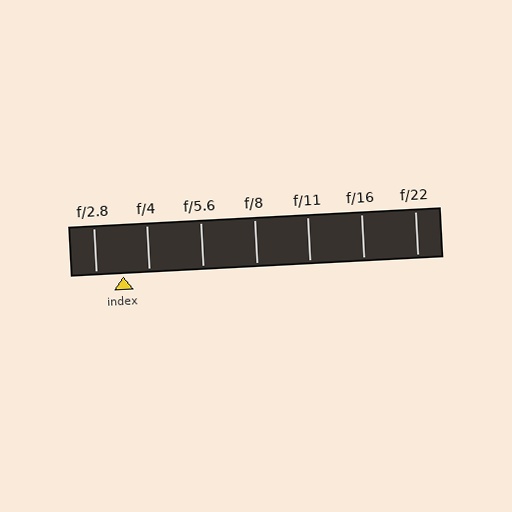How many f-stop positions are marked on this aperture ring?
There are 7 f-stop positions marked.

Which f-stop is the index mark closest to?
The index mark is closest to f/4.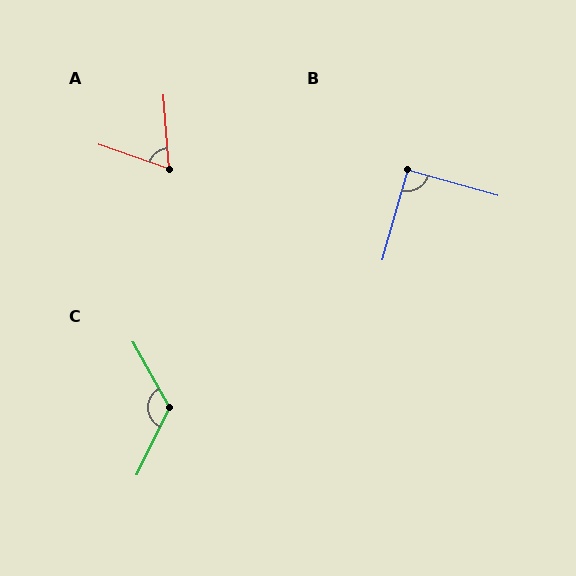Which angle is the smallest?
A, at approximately 67 degrees.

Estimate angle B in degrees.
Approximately 90 degrees.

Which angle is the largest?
C, at approximately 125 degrees.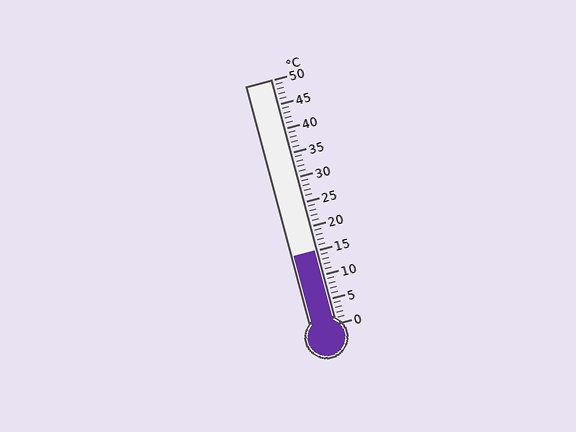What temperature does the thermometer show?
The thermometer shows approximately 15°C.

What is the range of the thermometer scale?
The thermometer scale ranges from 0°C to 50°C.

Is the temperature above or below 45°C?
The temperature is below 45°C.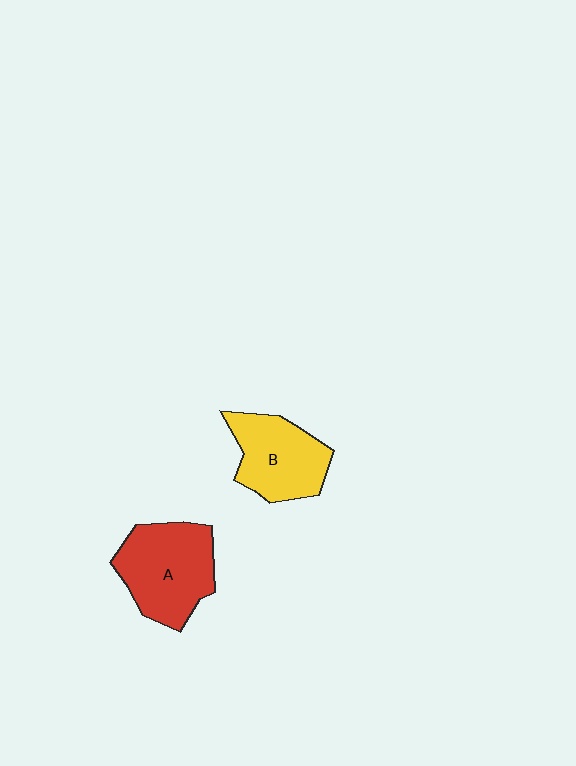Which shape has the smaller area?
Shape B (yellow).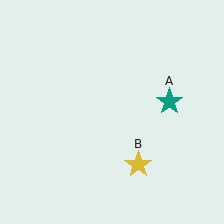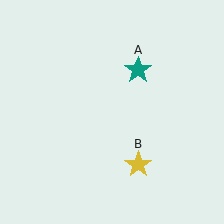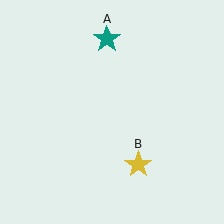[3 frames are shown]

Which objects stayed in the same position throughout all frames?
Yellow star (object B) remained stationary.